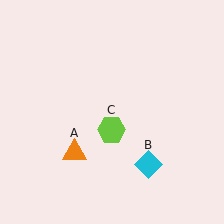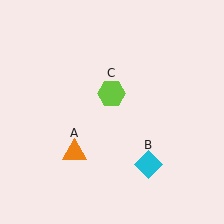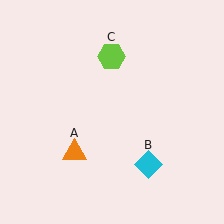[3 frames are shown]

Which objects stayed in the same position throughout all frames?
Orange triangle (object A) and cyan diamond (object B) remained stationary.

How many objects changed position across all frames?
1 object changed position: lime hexagon (object C).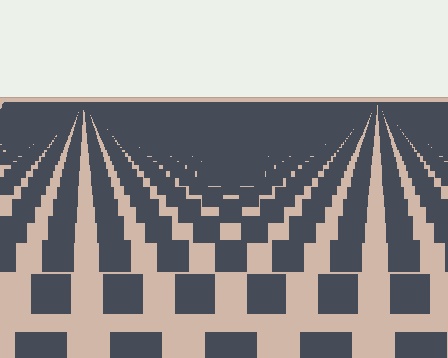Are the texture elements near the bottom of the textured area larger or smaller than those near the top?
Larger. Near the bottom, elements are closer to the viewer and appear at a bigger on-screen size.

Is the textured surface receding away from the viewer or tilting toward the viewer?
The surface is receding away from the viewer. Texture elements get smaller and denser toward the top.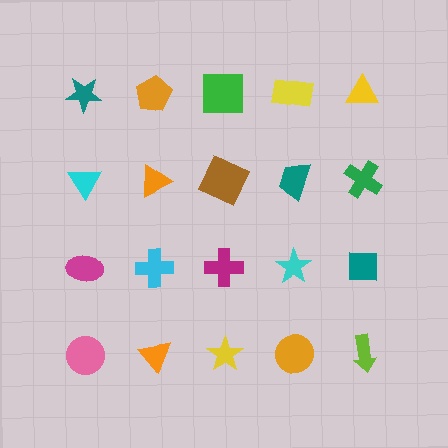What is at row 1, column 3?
A green square.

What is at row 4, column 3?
A yellow star.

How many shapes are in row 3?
5 shapes.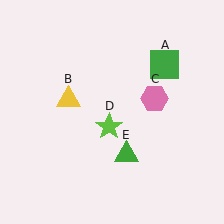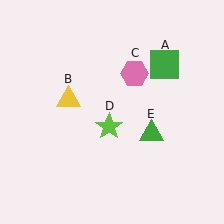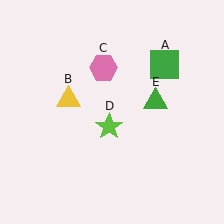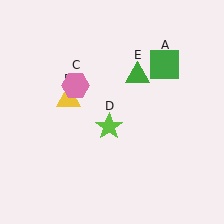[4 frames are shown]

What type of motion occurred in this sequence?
The pink hexagon (object C), green triangle (object E) rotated counterclockwise around the center of the scene.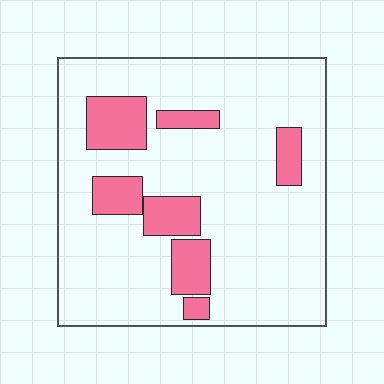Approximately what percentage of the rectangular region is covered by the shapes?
Approximately 20%.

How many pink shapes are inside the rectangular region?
7.